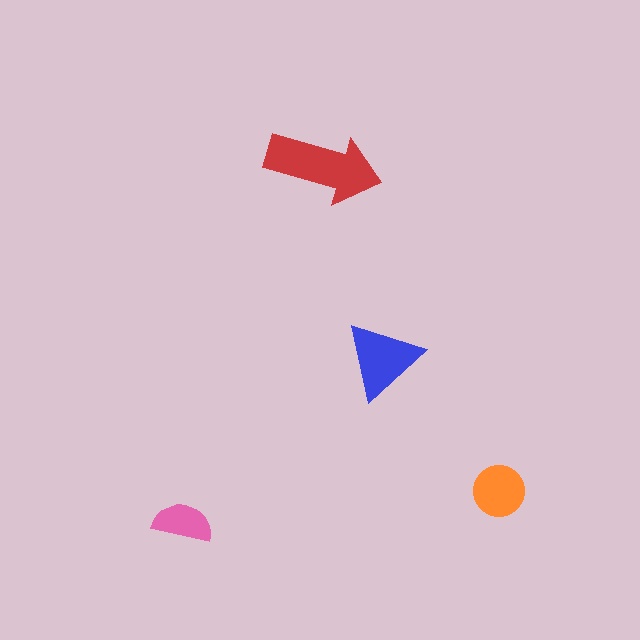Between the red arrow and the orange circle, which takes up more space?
The red arrow.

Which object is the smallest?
The pink semicircle.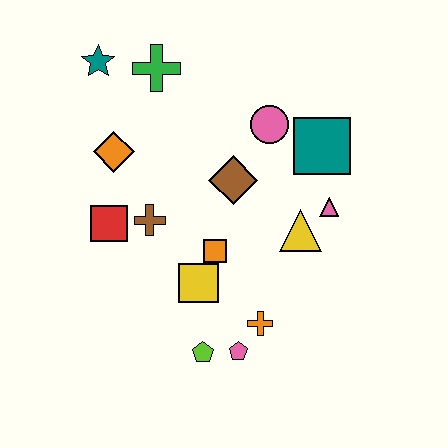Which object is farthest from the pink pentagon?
The teal star is farthest from the pink pentagon.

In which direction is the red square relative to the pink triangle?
The red square is to the left of the pink triangle.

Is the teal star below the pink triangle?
No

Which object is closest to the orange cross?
The pink pentagon is closest to the orange cross.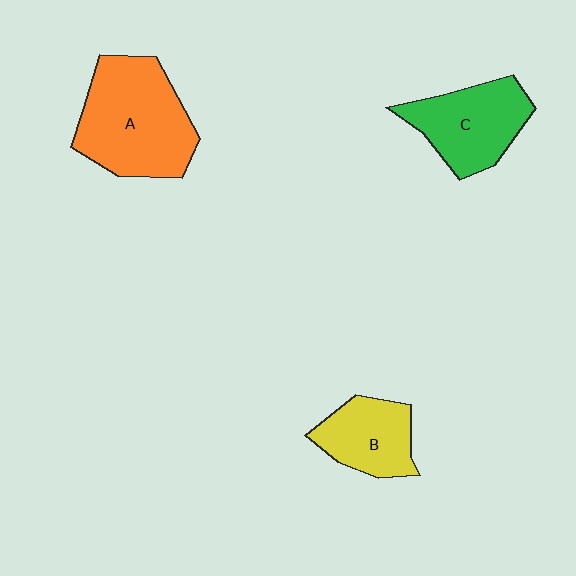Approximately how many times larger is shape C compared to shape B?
Approximately 1.3 times.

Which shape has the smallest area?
Shape B (yellow).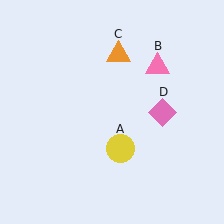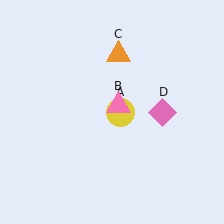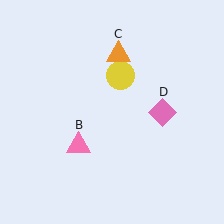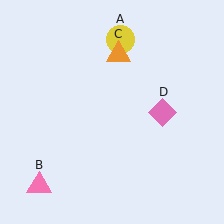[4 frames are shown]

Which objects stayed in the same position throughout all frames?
Orange triangle (object C) and pink diamond (object D) remained stationary.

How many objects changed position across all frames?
2 objects changed position: yellow circle (object A), pink triangle (object B).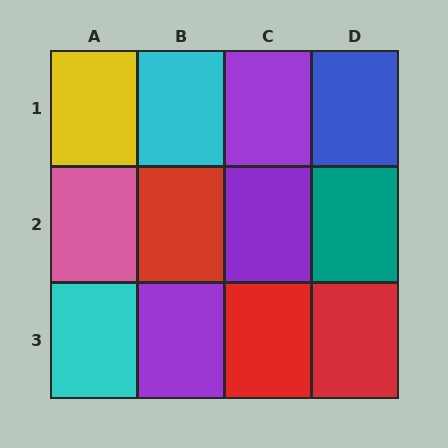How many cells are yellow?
1 cell is yellow.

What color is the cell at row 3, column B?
Purple.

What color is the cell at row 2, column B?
Red.